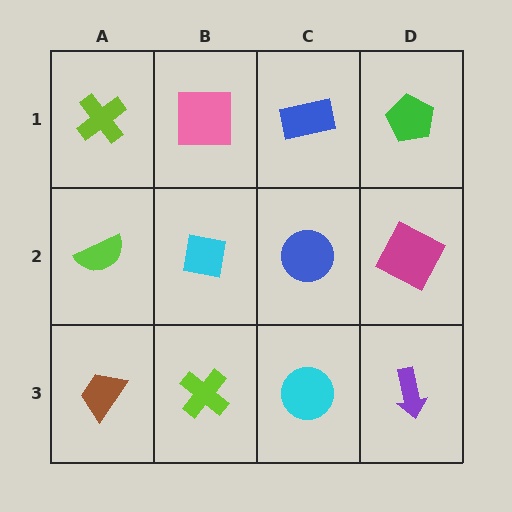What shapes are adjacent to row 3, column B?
A cyan square (row 2, column B), a brown trapezoid (row 3, column A), a cyan circle (row 3, column C).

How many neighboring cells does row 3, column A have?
2.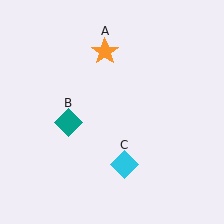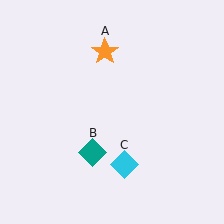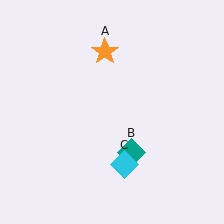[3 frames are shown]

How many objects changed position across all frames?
1 object changed position: teal diamond (object B).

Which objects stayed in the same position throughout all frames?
Orange star (object A) and cyan diamond (object C) remained stationary.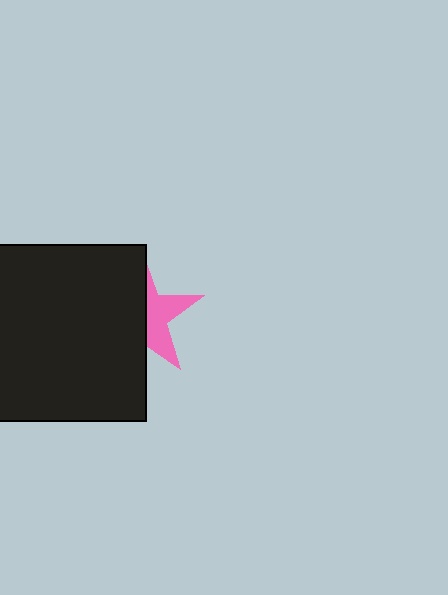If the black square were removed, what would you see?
You would see the complete pink star.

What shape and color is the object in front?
The object in front is a black square.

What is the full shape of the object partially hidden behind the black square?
The partially hidden object is a pink star.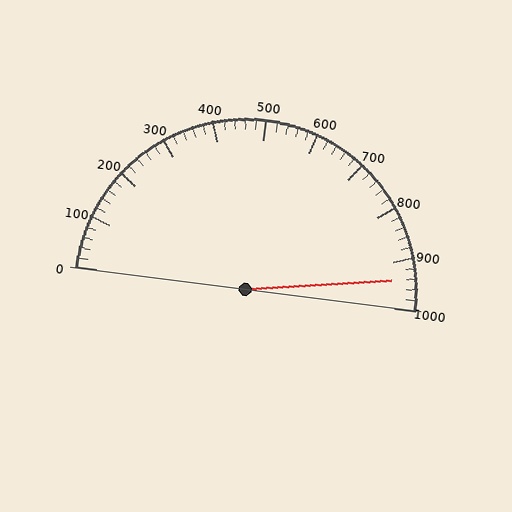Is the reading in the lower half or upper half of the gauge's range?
The reading is in the upper half of the range (0 to 1000).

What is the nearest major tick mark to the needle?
The nearest major tick mark is 900.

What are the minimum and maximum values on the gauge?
The gauge ranges from 0 to 1000.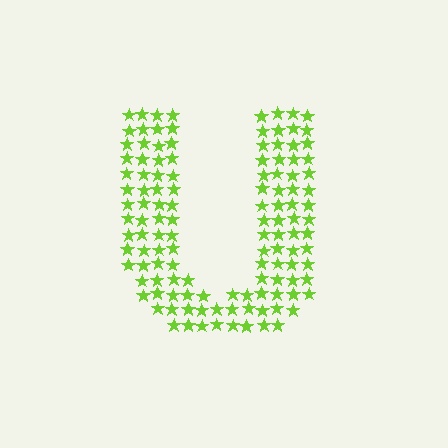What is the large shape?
The large shape is the letter U.